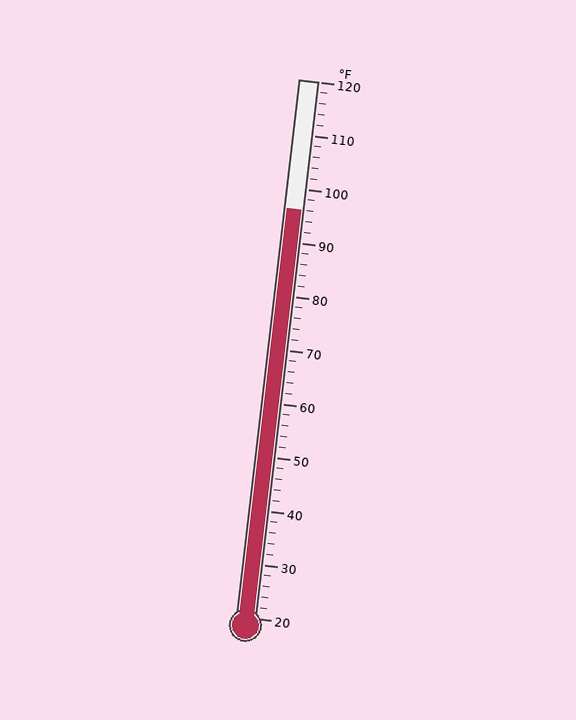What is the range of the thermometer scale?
The thermometer scale ranges from 20°F to 120°F.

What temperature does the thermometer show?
The thermometer shows approximately 96°F.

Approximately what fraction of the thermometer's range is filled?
The thermometer is filled to approximately 75% of its range.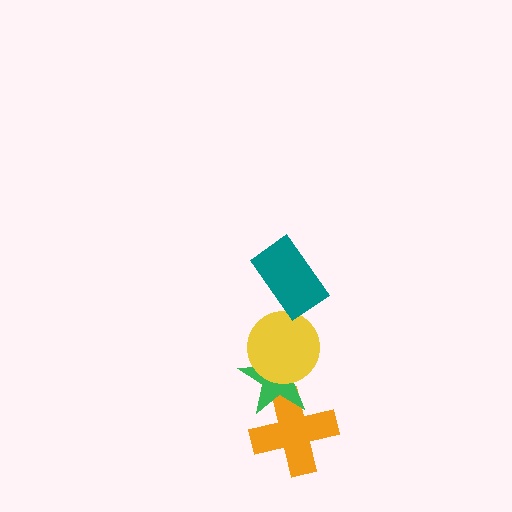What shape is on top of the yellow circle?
The teal rectangle is on top of the yellow circle.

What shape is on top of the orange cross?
The green star is on top of the orange cross.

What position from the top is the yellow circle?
The yellow circle is 2nd from the top.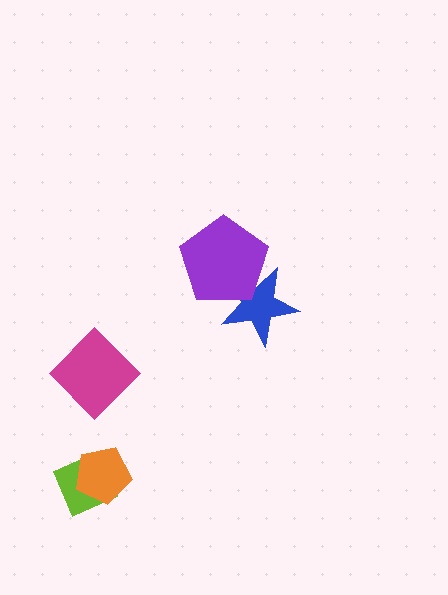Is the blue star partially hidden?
Yes, it is partially covered by another shape.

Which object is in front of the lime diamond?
The orange pentagon is in front of the lime diamond.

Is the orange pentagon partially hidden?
No, no other shape covers it.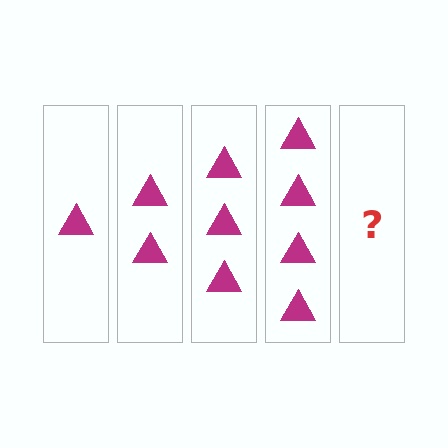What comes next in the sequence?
The next element should be 5 triangles.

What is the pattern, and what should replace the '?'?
The pattern is that each step adds one more triangle. The '?' should be 5 triangles.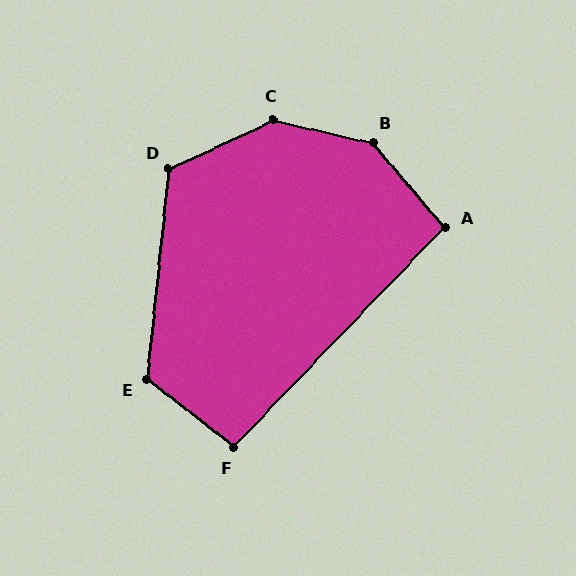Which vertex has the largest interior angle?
B, at approximately 143 degrees.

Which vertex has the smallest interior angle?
A, at approximately 96 degrees.